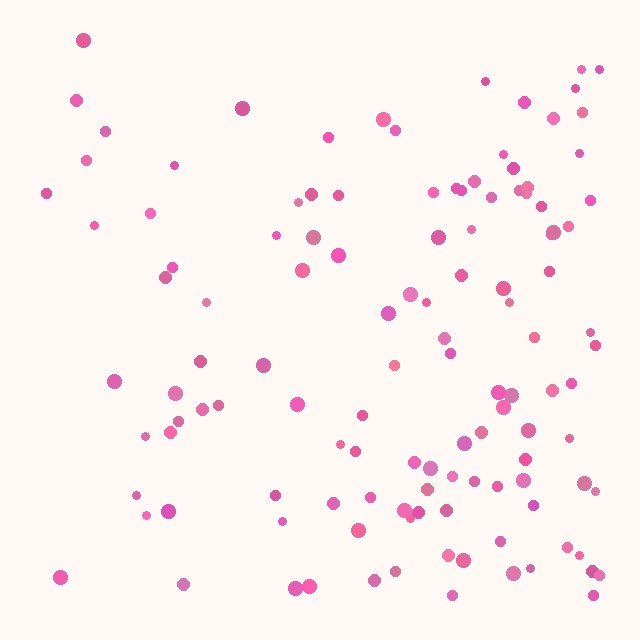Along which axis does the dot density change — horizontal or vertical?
Horizontal.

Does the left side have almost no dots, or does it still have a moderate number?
Still a moderate number, just noticeably fewer than the right.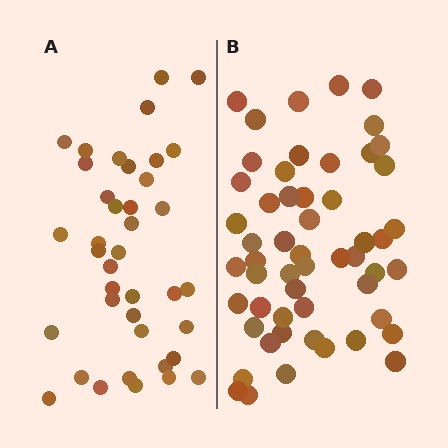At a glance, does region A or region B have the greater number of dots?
Region B (the right region) has more dots.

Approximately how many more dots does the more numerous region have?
Region B has approximately 15 more dots than region A.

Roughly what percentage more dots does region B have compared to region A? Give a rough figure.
About 40% more.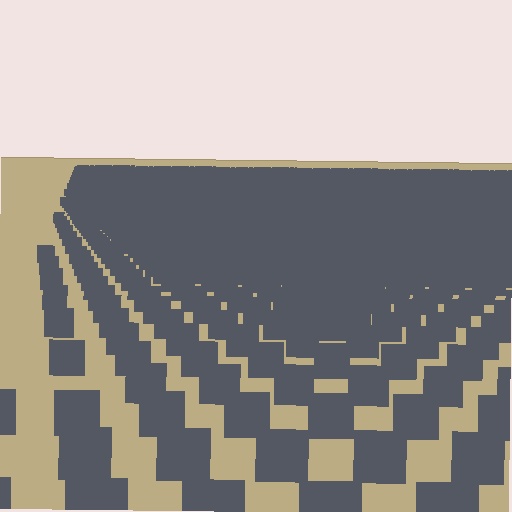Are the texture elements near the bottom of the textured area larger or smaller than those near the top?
Larger. Near the bottom, elements are closer to the viewer and appear at a bigger on-screen size.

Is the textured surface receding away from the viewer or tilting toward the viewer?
The surface is receding away from the viewer. Texture elements get smaller and denser toward the top.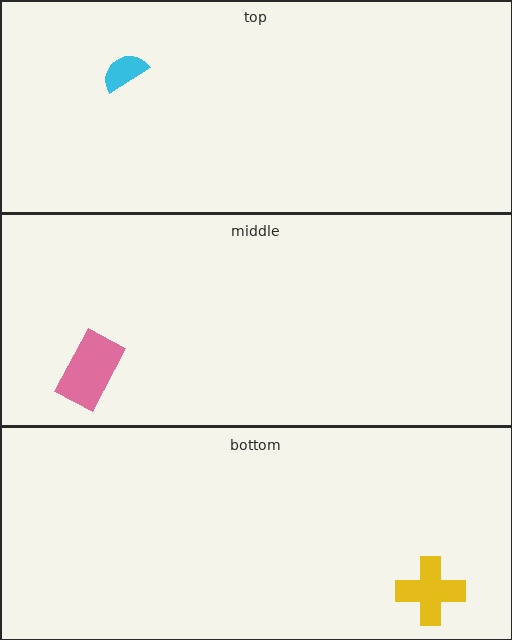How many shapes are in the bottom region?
1.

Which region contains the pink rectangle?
The middle region.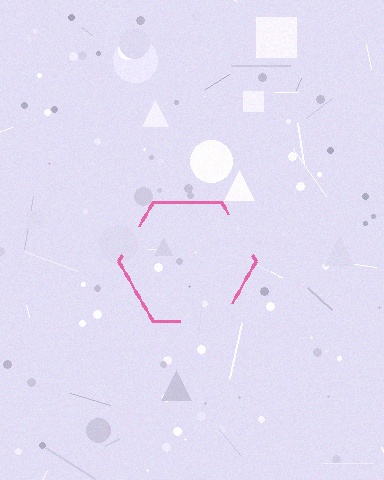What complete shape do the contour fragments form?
The contour fragments form a hexagon.